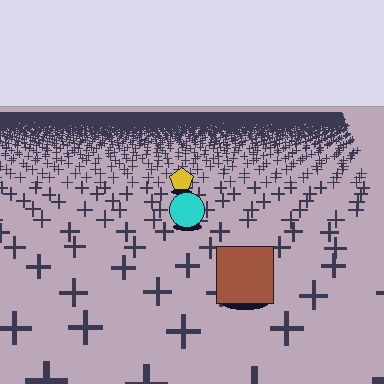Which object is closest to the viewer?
The brown square is closest. The texture marks near it are larger and more spread out.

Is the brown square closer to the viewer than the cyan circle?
Yes. The brown square is closer — you can tell from the texture gradient: the ground texture is coarser near it.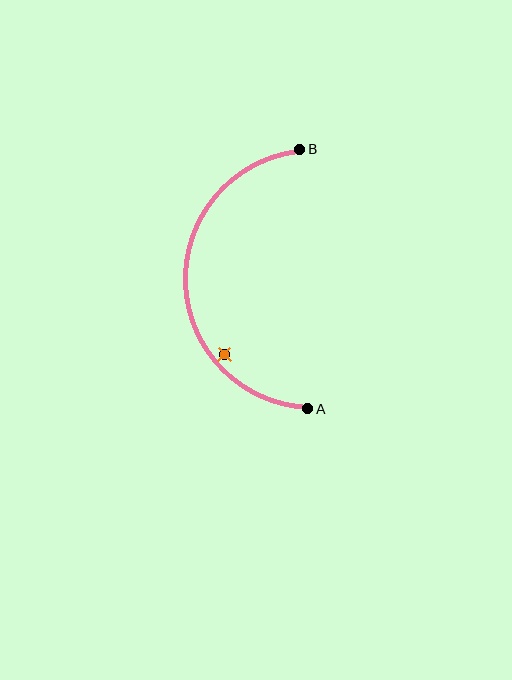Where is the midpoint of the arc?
The arc midpoint is the point on the curve farthest from the straight line joining A and B. It sits to the left of that line.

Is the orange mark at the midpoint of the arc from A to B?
No — the orange mark does not lie on the arc at all. It sits slightly inside the curve.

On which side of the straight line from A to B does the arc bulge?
The arc bulges to the left of the straight line connecting A and B.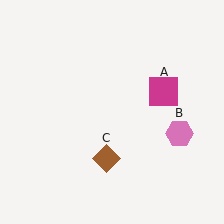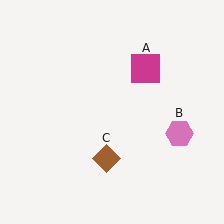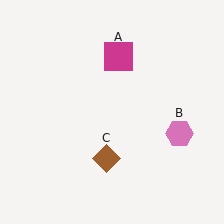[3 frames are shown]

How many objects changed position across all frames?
1 object changed position: magenta square (object A).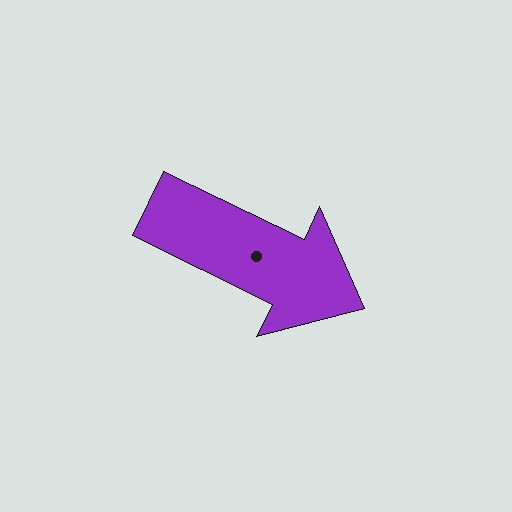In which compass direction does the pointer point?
Southeast.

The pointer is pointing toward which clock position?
Roughly 4 o'clock.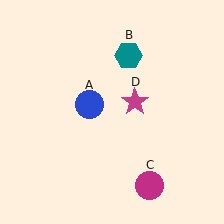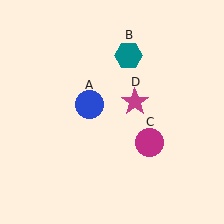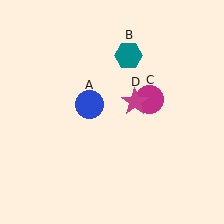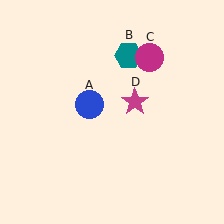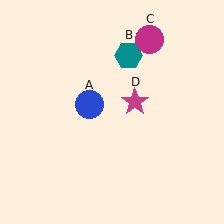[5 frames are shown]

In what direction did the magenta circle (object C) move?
The magenta circle (object C) moved up.